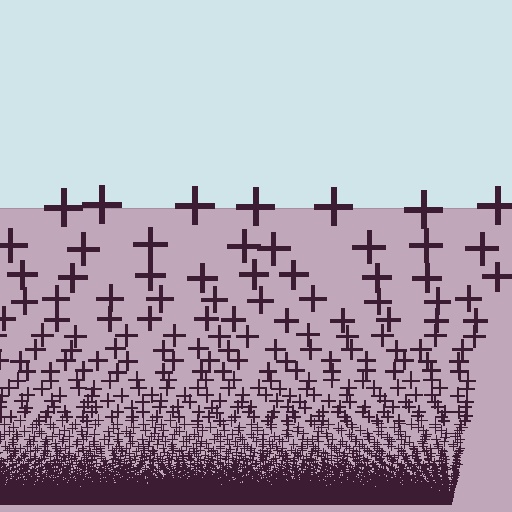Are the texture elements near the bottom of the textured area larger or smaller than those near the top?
Smaller. The gradient is inverted — elements near the bottom are smaller and denser.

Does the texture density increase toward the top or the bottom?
Density increases toward the bottom.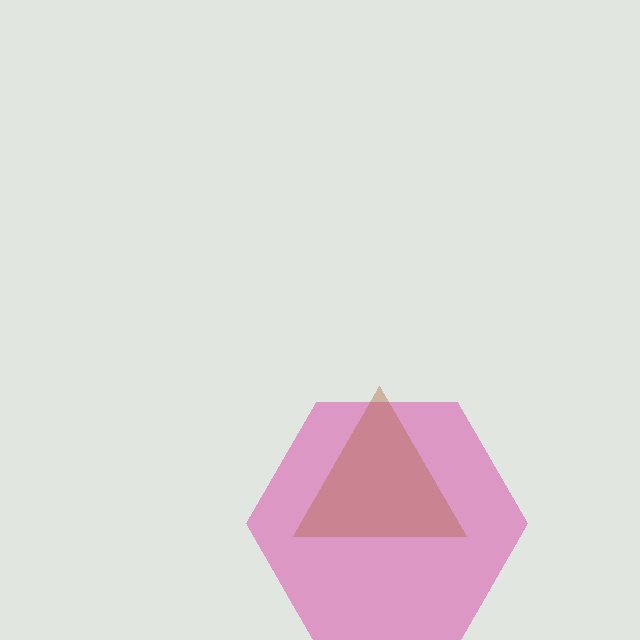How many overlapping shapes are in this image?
There are 2 overlapping shapes in the image.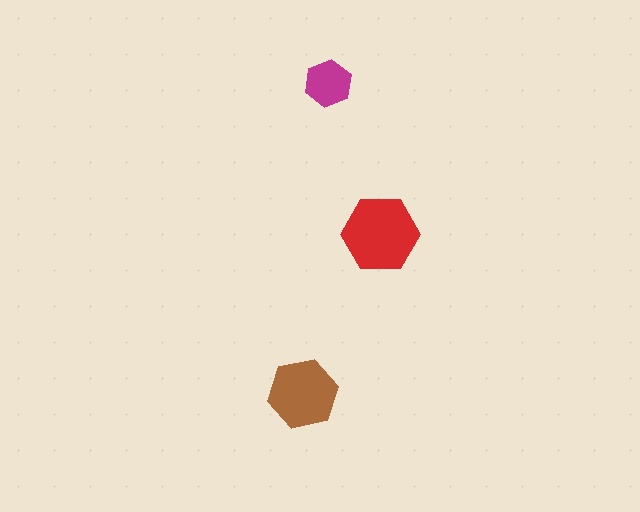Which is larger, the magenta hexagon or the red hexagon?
The red one.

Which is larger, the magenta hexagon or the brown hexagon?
The brown one.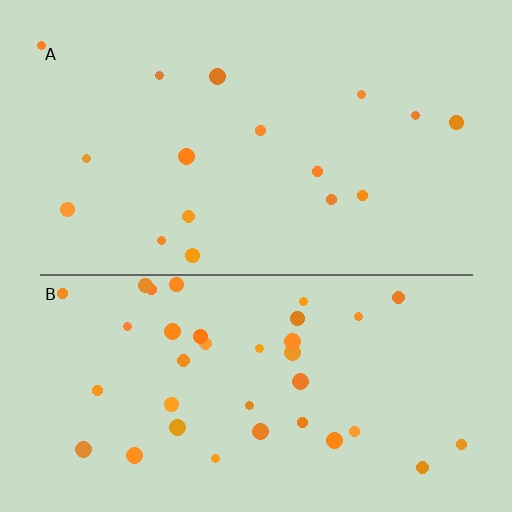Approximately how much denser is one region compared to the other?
Approximately 2.2× — region B over region A.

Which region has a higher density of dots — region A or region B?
B (the bottom).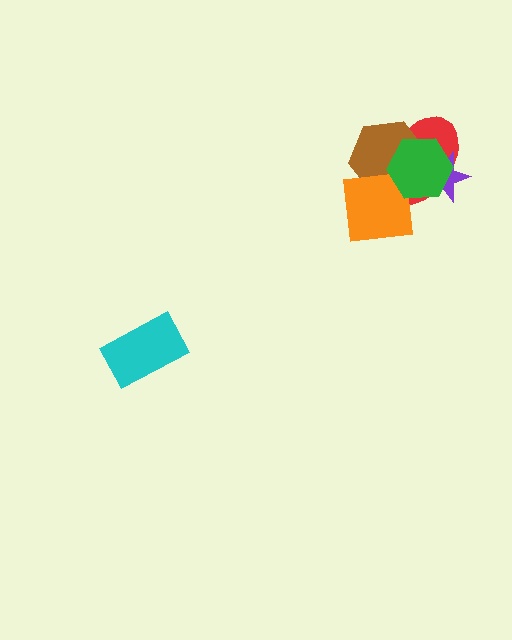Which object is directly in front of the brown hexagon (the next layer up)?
The orange square is directly in front of the brown hexagon.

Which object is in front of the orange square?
The green hexagon is in front of the orange square.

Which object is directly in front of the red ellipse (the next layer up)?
The brown hexagon is directly in front of the red ellipse.